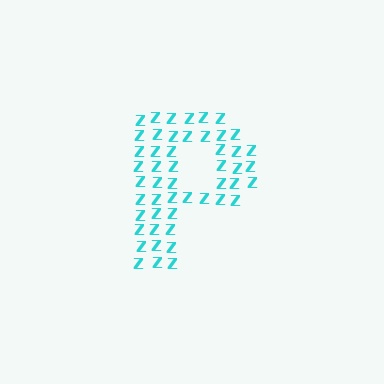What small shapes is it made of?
It is made of small letter Z's.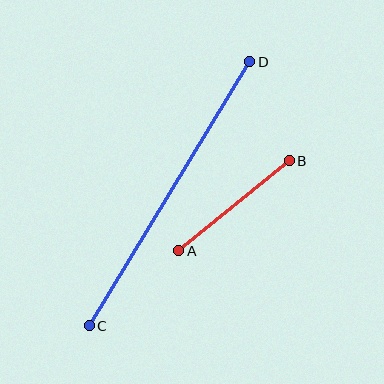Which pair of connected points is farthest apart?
Points C and D are farthest apart.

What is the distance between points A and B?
The distance is approximately 143 pixels.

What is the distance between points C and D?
The distance is approximately 308 pixels.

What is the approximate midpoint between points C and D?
The midpoint is at approximately (170, 194) pixels.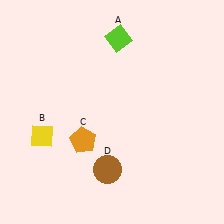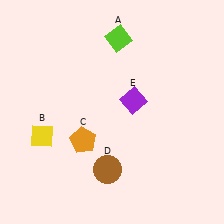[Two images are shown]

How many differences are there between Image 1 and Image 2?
There is 1 difference between the two images.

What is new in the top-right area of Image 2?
A purple diamond (E) was added in the top-right area of Image 2.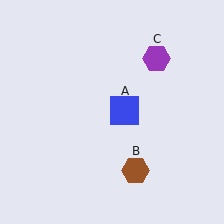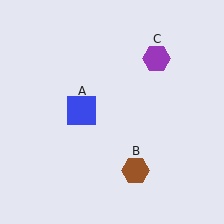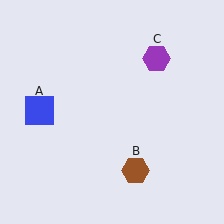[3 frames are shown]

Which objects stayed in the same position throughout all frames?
Brown hexagon (object B) and purple hexagon (object C) remained stationary.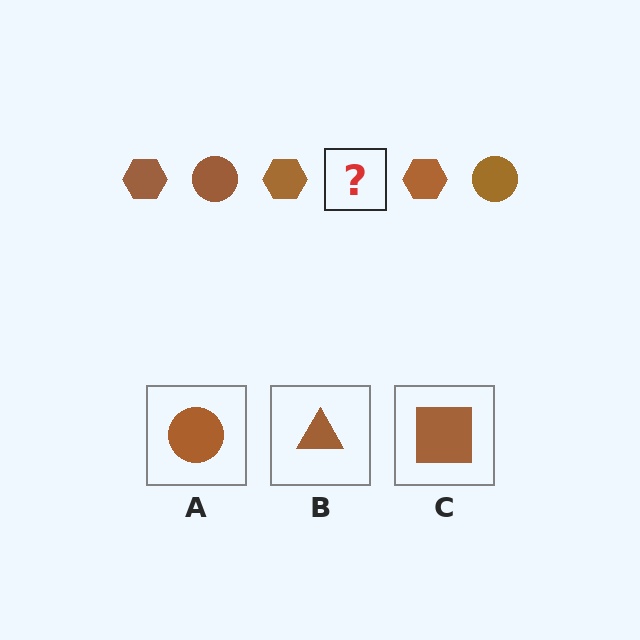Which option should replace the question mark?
Option A.